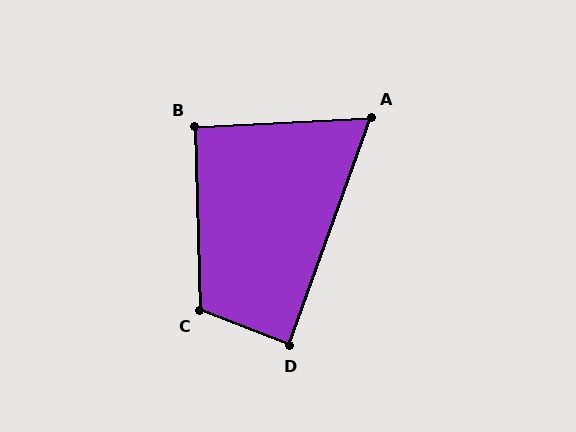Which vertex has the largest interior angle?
C, at approximately 113 degrees.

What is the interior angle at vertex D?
Approximately 89 degrees (approximately right).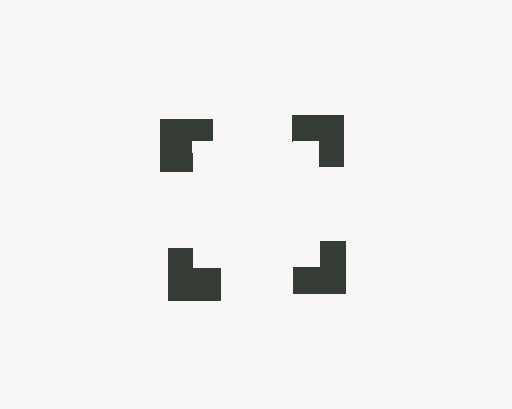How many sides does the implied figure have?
4 sides.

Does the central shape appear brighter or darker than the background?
It typically appears slightly brighter than the background, even though no actual brightness change is drawn.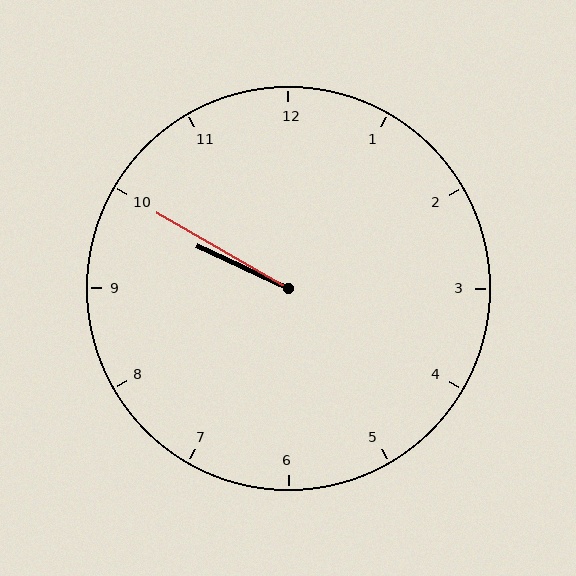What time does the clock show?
9:50.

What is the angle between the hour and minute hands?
Approximately 5 degrees.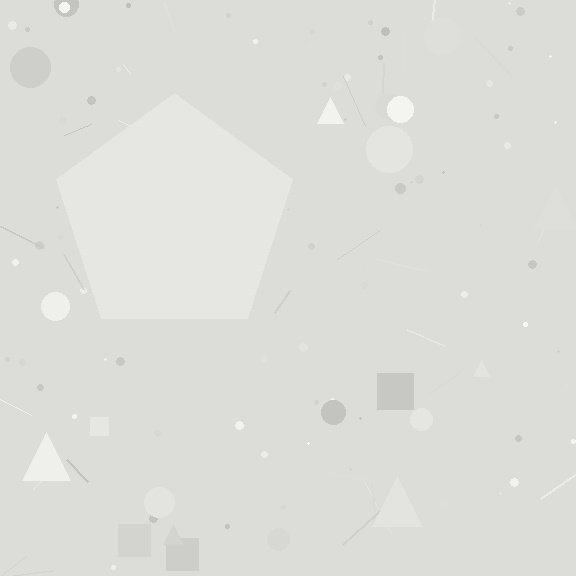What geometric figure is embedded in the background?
A pentagon is embedded in the background.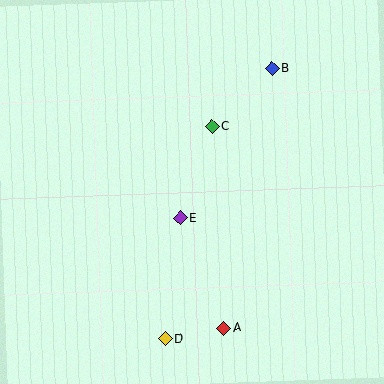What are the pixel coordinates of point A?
Point A is at (223, 328).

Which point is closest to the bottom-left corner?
Point D is closest to the bottom-left corner.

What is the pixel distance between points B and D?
The distance between B and D is 291 pixels.